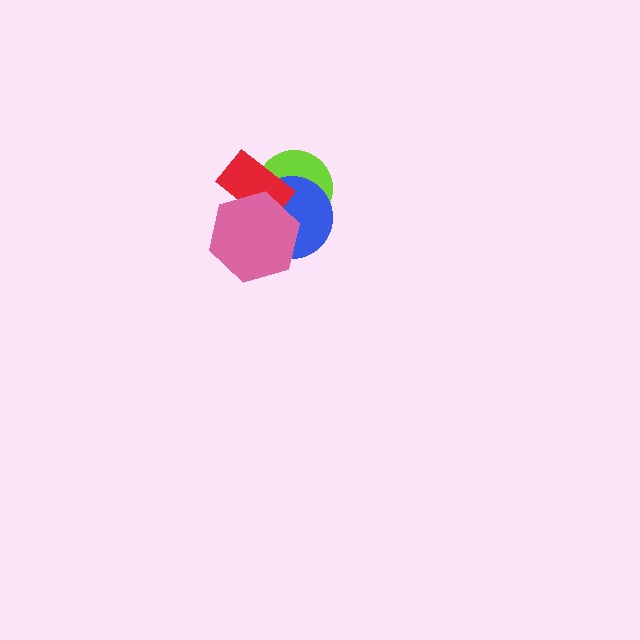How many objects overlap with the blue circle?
3 objects overlap with the blue circle.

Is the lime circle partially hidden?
Yes, it is partially covered by another shape.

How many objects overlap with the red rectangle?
3 objects overlap with the red rectangle.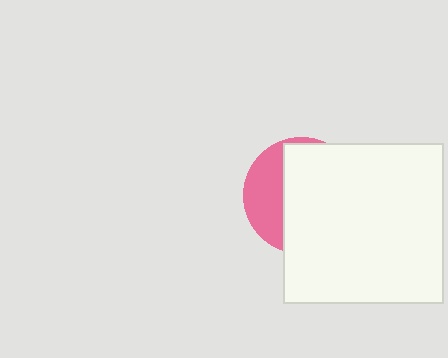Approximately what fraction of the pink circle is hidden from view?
Roughly 67% of the pink circle is hidden behind the white square.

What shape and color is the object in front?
The object in front is a white square.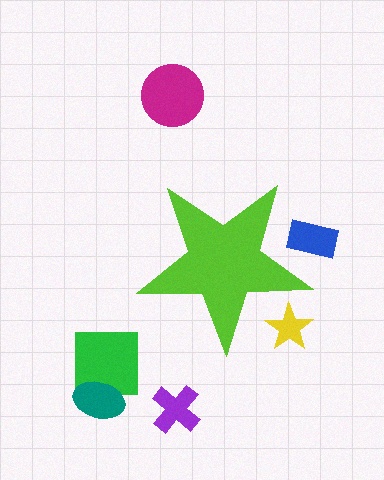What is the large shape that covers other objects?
A lime star.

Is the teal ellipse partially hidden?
No, the teal ellipse is fully visible.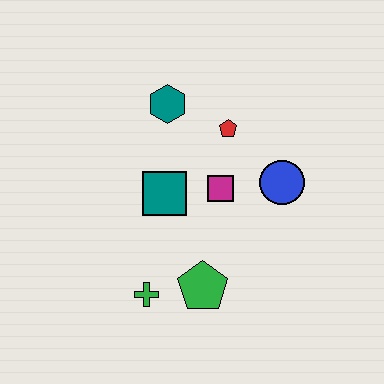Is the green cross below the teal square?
Yes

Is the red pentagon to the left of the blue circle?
Yes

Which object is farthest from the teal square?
The blue circle is farthest from the teal square.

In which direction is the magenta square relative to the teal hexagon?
The magenta square is below the teal hexagon.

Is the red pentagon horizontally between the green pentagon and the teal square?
No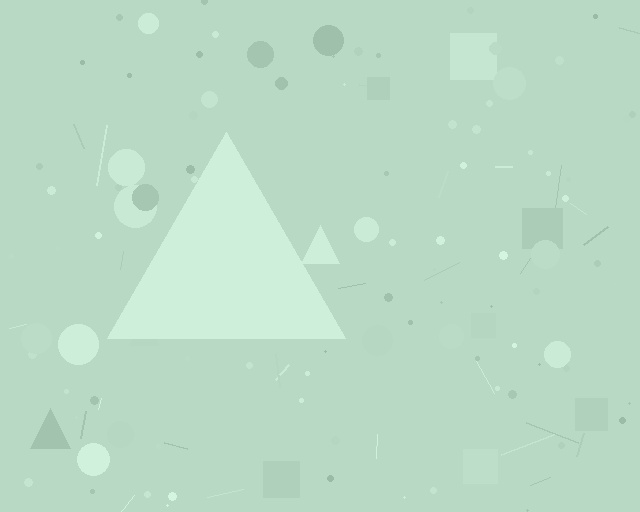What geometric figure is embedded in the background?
A triangle is embedded in the background.